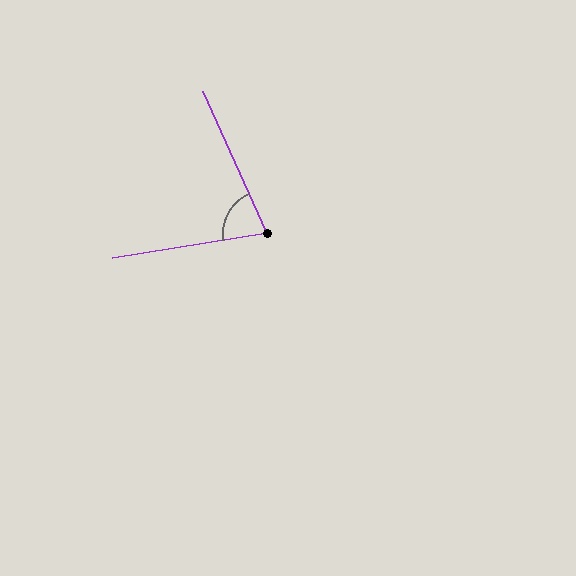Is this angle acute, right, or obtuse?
It is acute.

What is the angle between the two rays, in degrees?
Approximately 75 degrees.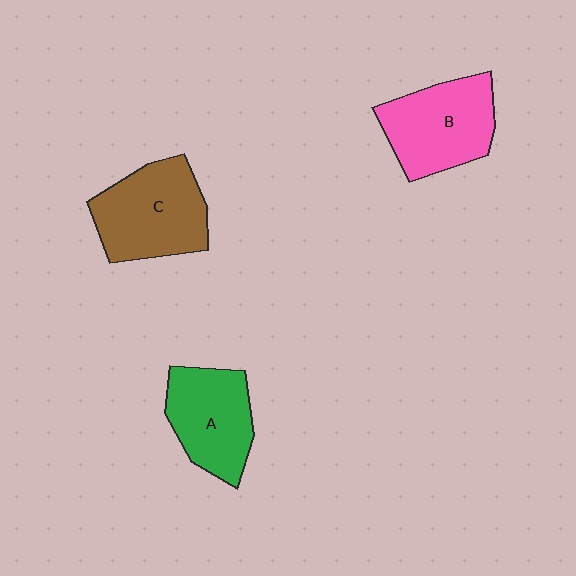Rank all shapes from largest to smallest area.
From largest to smallest: C (brown), B (pink), A (green).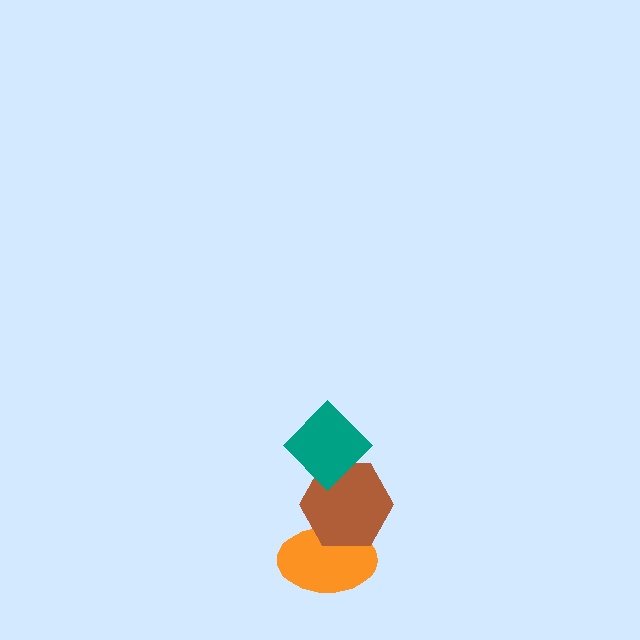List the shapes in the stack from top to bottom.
From top to bottom: the teal diamond, the brown hexagon, the orange ellipse.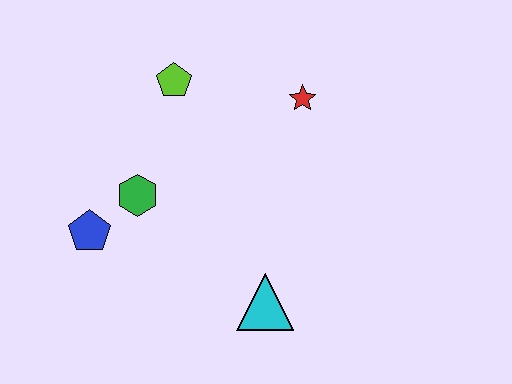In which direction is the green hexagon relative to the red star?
The green hexagon is to the left of the red star.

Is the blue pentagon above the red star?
No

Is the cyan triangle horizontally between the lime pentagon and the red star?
Yes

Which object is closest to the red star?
The lime pentagon is closest to the red star.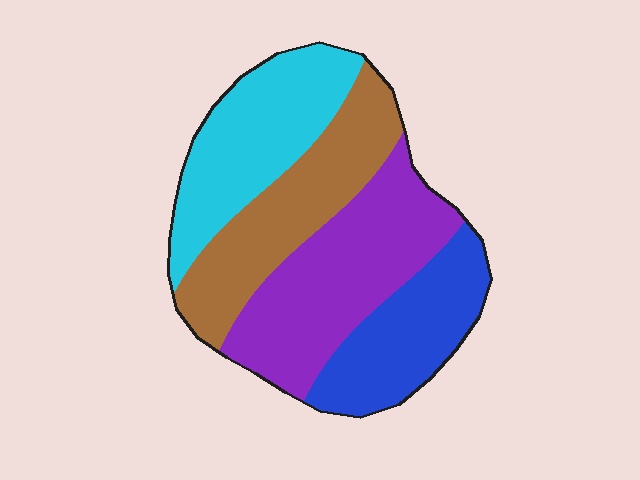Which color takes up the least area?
Blue, at roughly 20%.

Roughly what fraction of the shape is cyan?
Cyan takes up less than a quarter of the shape.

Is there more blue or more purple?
Purple.